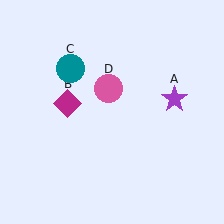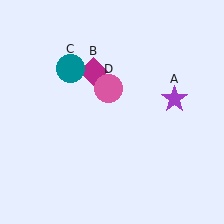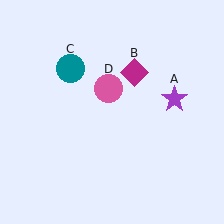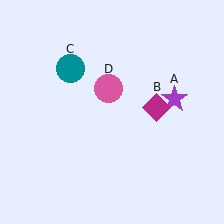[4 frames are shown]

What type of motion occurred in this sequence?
The magenta diamond (object B) rotated clockwise around the center of the scene.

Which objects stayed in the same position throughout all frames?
Purple star (object A) and teal circle (object C) and pink circle (object D) remained stationary.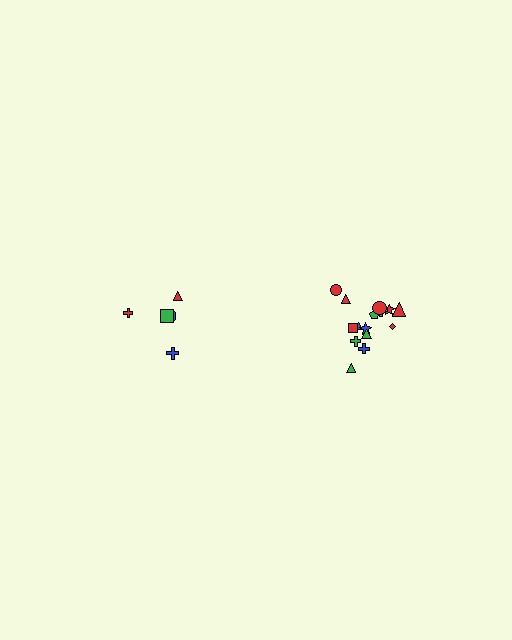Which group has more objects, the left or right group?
The right group.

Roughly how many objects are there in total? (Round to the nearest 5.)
Roughly 20 objects in total.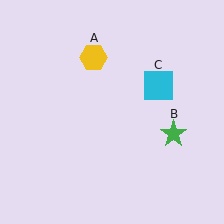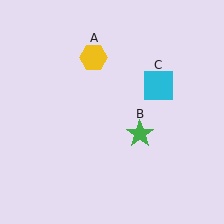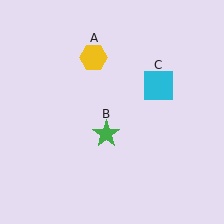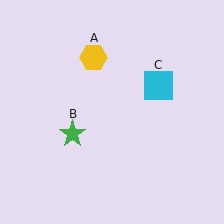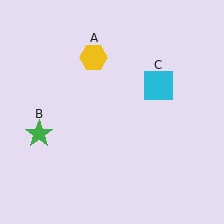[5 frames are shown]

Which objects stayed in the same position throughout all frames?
Yellow hexagon (object A) and cyan square (object C) remained stationary.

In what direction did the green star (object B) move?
The green star (object B) moved left.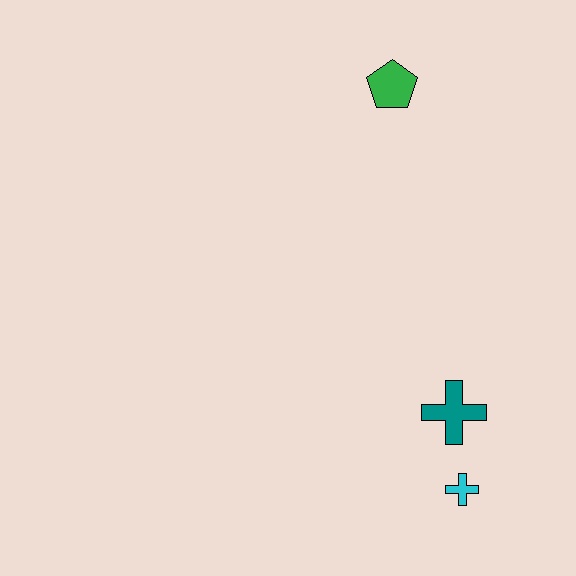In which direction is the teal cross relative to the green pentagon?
The teal cross is below the green pentagon.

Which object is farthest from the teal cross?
The green pentagon is farthest from the teal cross.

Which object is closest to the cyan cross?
The teal cross is closest to the cyan cross.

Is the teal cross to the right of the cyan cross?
No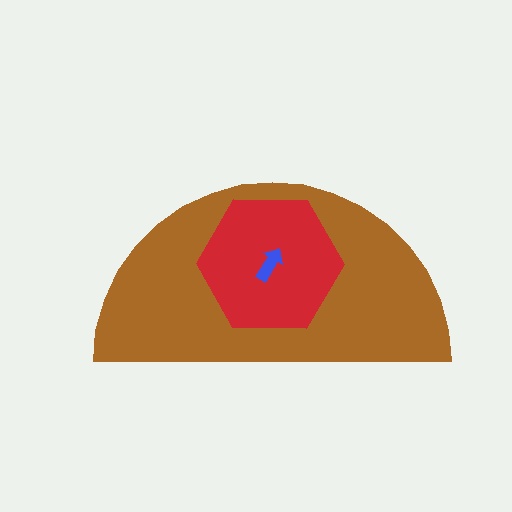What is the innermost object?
The blue arrow.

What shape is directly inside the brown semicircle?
The red hexagon.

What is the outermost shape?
The brown semicircle.